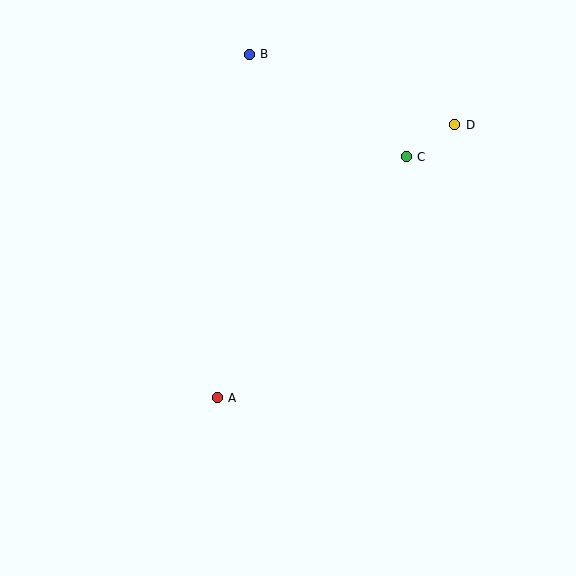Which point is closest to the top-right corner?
Point D is closest to the top-right corner.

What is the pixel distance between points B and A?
The distance between B and A is 345 pixels.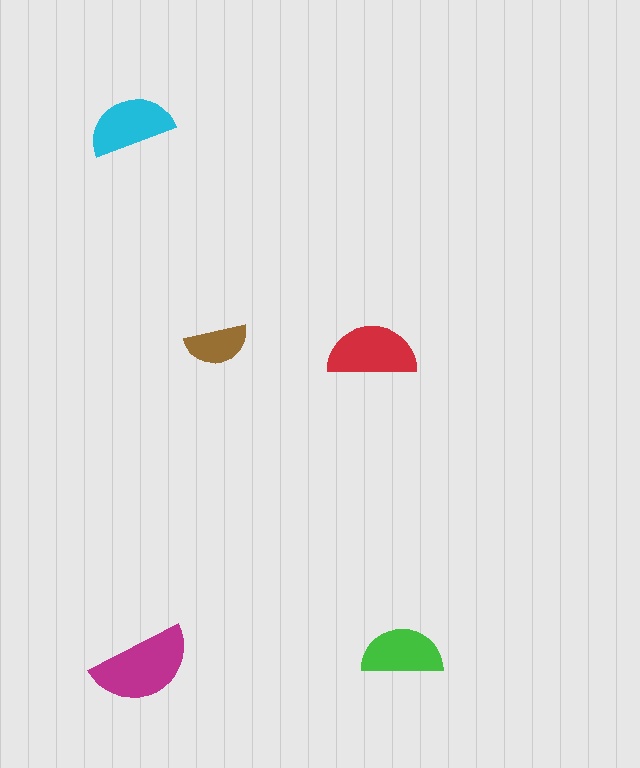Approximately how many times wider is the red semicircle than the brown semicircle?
About 1.5 times wider.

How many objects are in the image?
There are 5 objects in the image.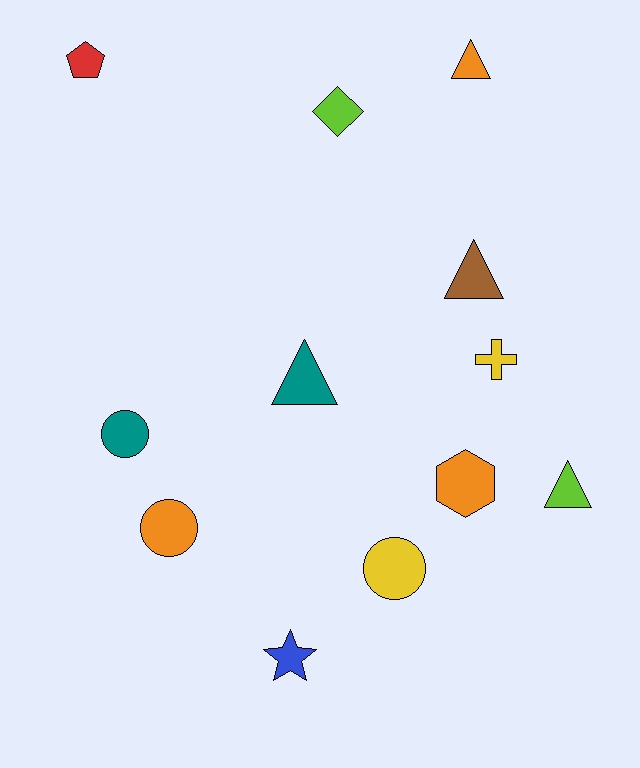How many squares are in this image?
There are no squares.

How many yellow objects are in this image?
There are 2 yellow objects.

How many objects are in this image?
There are 12 objects.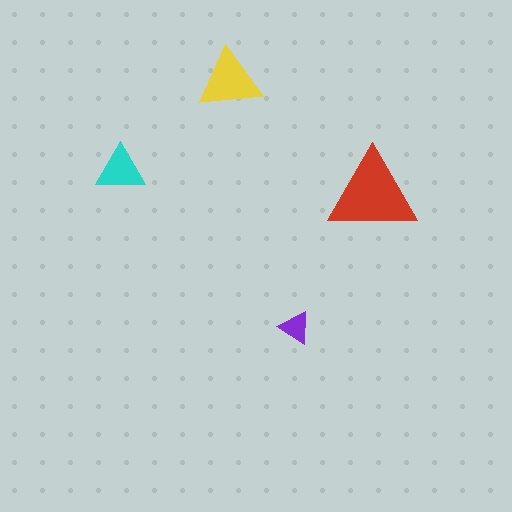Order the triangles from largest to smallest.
the red one, the yellow one, the cyan one, the purple one.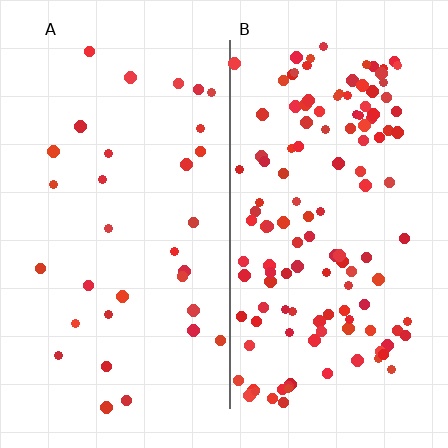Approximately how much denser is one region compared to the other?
Approximately 4.1× — region B over region A.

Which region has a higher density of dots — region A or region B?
B (the right).